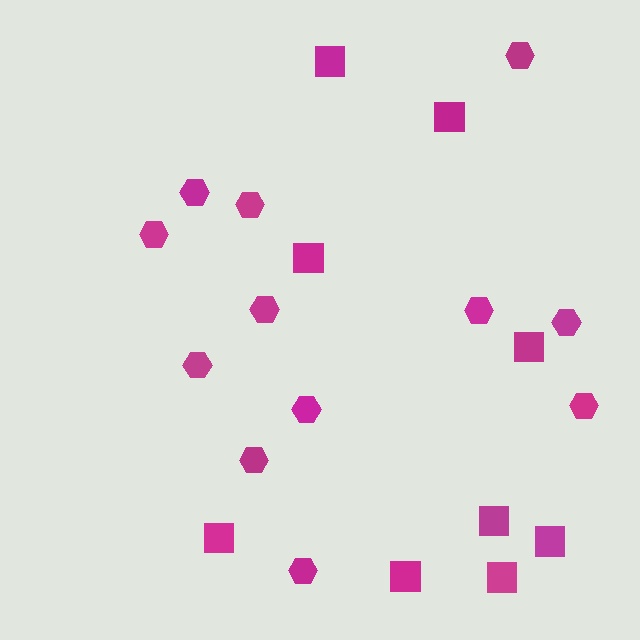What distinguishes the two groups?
There are 2 groups: one group of squares (9) and one group of hexagons (12).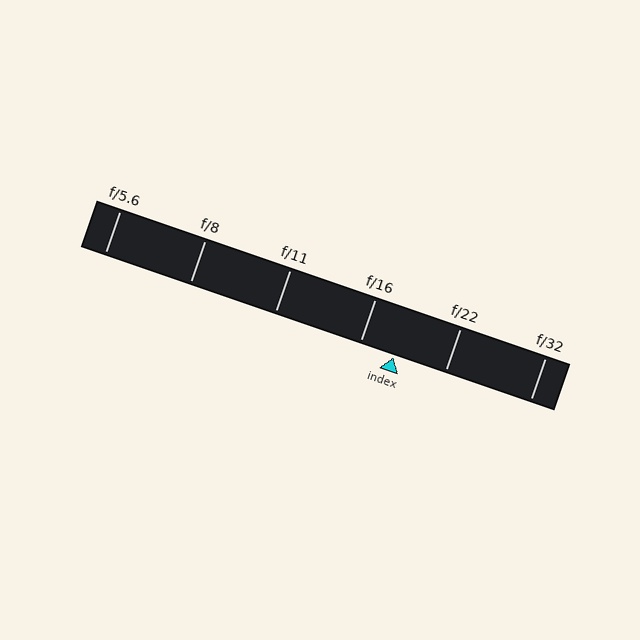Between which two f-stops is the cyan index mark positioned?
The index mark is between f/16 and f/22.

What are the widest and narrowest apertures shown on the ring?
The widest aperture shown is f/5.6 and the narrowest is f/32.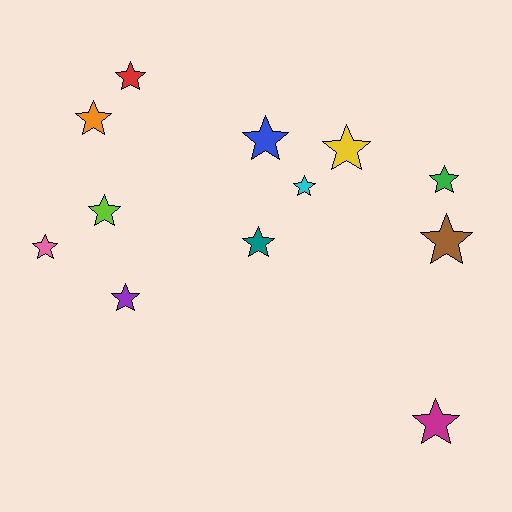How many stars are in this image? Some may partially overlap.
There are 12 stars.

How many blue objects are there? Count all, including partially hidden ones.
There is 1 blue object.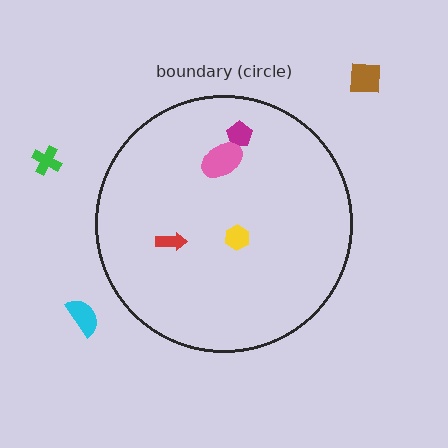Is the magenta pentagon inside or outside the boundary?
Inside.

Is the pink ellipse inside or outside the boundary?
Inside.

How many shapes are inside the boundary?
4 inside, 3 outside.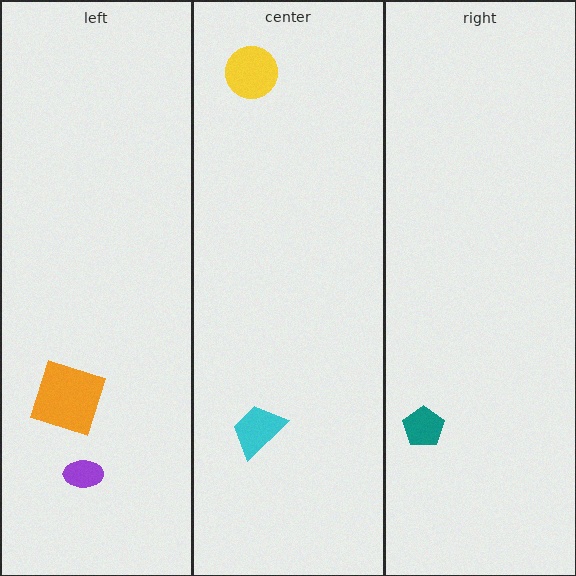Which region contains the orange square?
The left region.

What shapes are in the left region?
The purple ellipse, the orange square.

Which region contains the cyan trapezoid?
The center region.